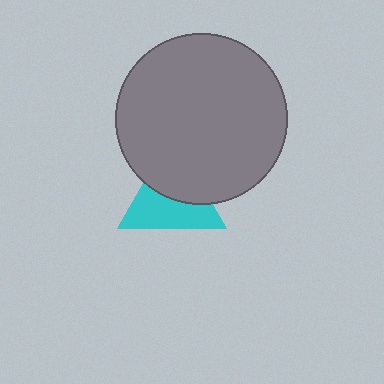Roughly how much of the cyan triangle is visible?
About half of it is visible (roughly 55%).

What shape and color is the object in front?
The object in front is a gray circle.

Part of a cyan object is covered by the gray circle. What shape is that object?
It is a triangle.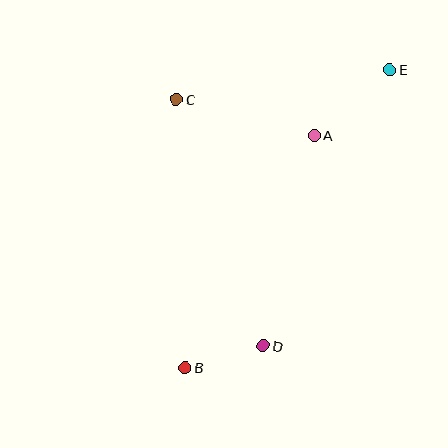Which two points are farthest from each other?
Points B and E are farthest from each other.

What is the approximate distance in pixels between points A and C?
The distance between A and C is approximately 143 pixels.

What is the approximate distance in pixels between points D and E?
The distance between D and E is approximately 304 pixels.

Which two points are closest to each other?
Points B and D are closest to each other.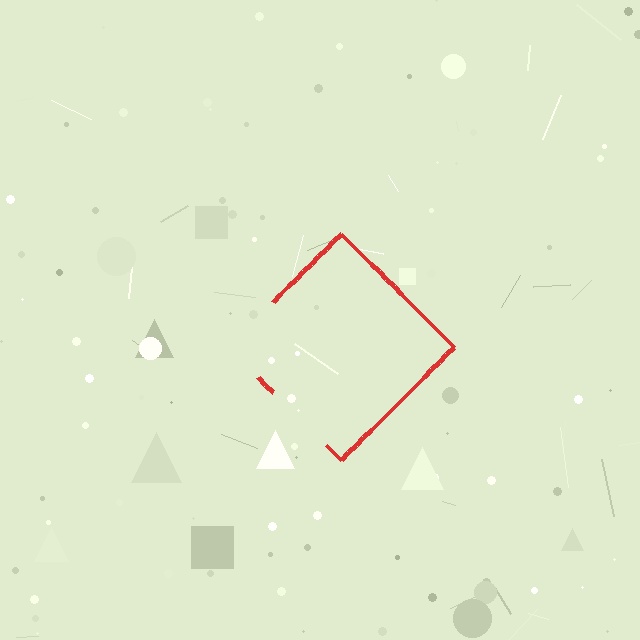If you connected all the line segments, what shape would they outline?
They would outline a diamond.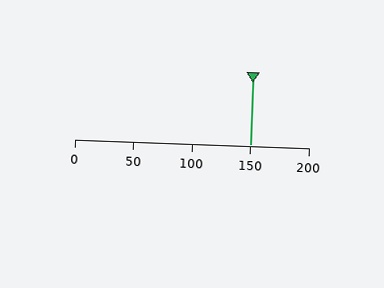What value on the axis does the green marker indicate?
The marker indicates approximately 150.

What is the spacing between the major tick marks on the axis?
The major ticks are spaced 50 apart.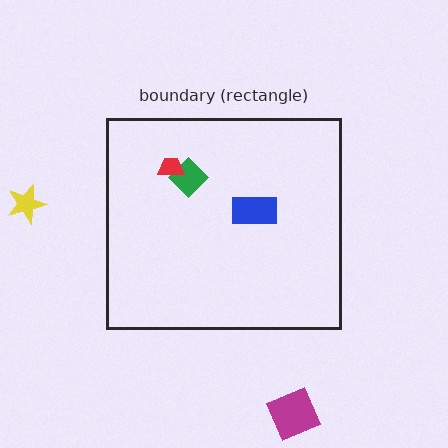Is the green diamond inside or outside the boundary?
Inside.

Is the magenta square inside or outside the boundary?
Outside.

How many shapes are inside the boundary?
3 inside, 2 outside.